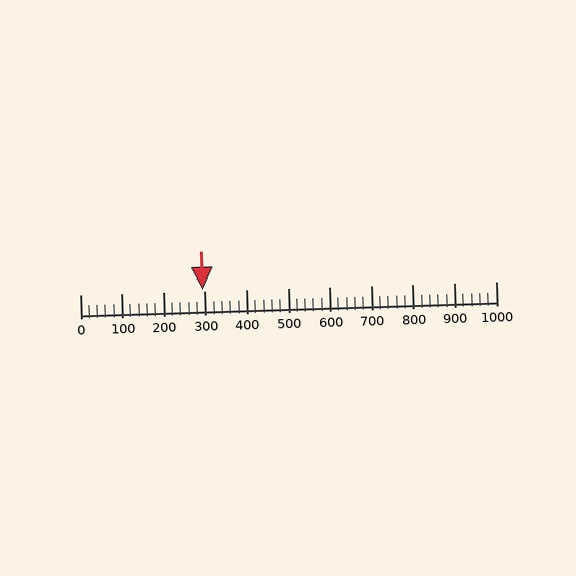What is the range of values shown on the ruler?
The ruler shows values from 0 to 1000.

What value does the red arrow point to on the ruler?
The red arrow points to approximately 294.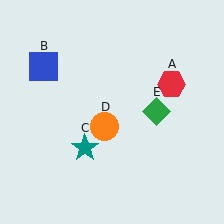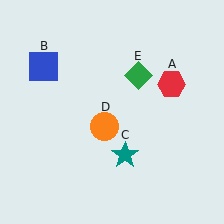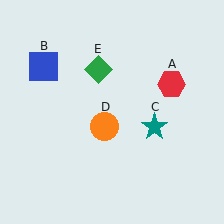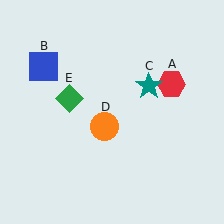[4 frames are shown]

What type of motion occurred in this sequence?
The teal star (object C), green diamond (object E) rotated counterclockwise around the center of the scene.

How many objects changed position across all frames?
2 objects changed position: teal star (object C), green diamond (object E).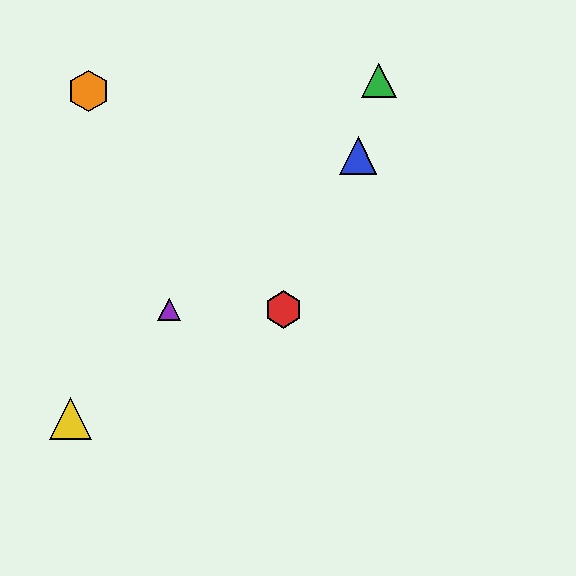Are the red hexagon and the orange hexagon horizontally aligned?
No, the red hexagon is at y≈309 and the orange hexagon is at y≈91.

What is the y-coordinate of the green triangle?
The green triangle is at y≈81.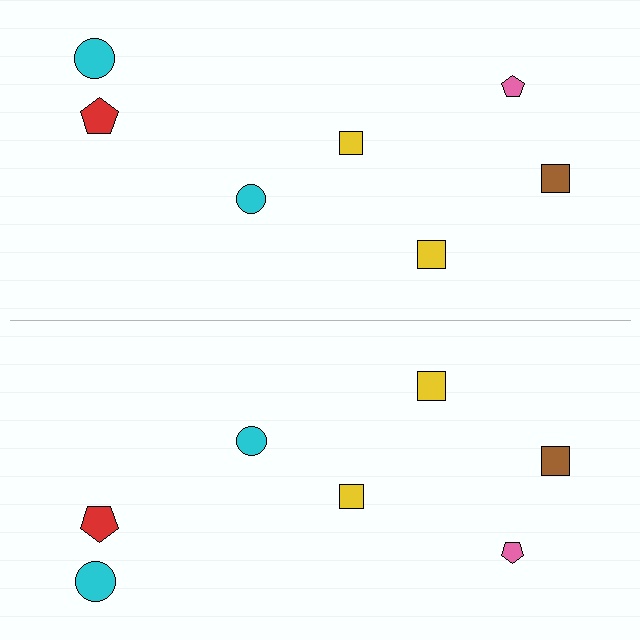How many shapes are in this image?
There are 14 shapes in this image.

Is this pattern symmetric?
Yes, this pattern has bilateral (reflection) symmetry.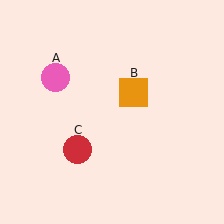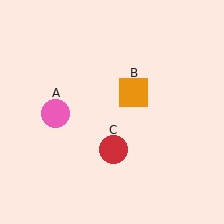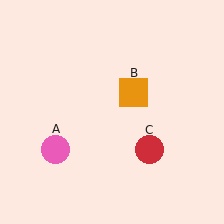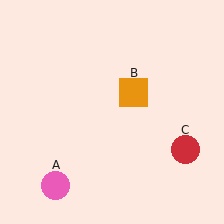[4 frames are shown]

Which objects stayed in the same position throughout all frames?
Orange square (object B) remained stationary.